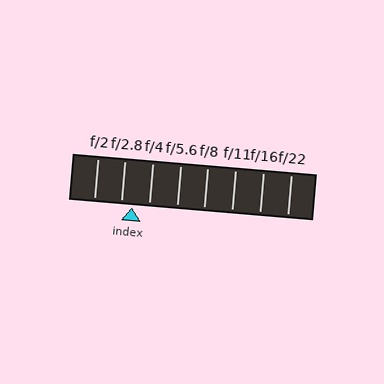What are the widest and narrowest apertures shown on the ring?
The widest aperture shown is f/2 and the narrowest is f/22.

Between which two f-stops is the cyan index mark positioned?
The index mark is between f/2.8 and f/4.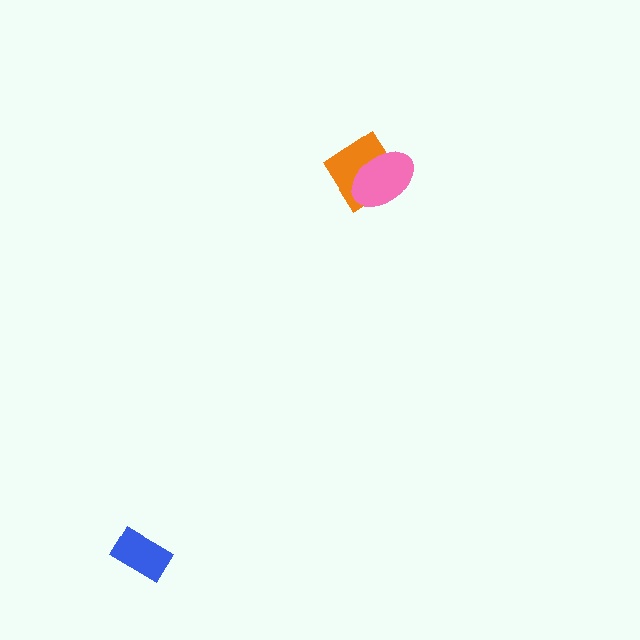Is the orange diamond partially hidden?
Yes, it is partially covered by another shape.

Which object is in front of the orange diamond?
The pink ellipse is in front of the orange diamond.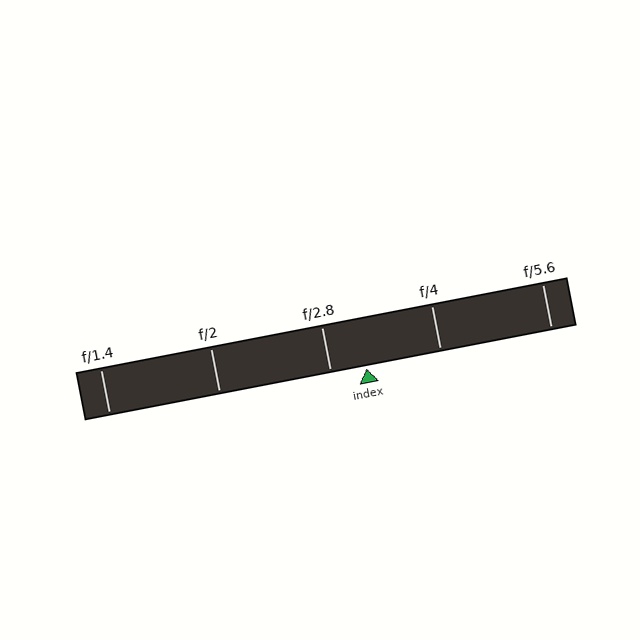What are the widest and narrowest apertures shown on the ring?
The widest aperture shown is f/1.4 and the narrowest is f/5.6.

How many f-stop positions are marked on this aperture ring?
There are 5 f-stop positions marked.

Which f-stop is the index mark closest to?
The index mark is closest to f/2.8.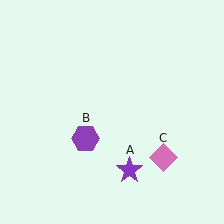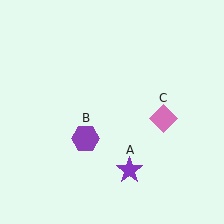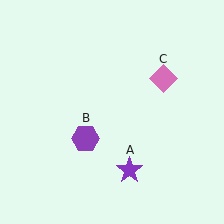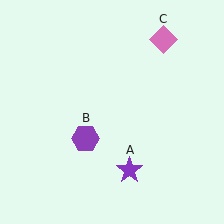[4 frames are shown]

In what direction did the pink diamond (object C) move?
The pink diamond (object C) moved up.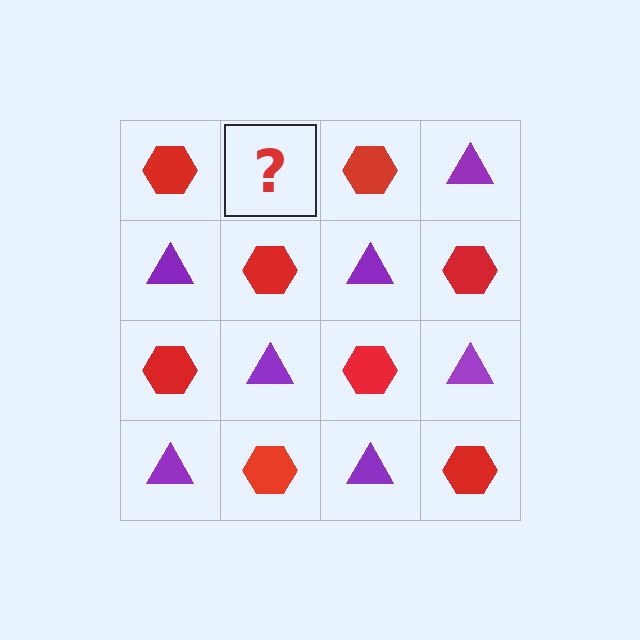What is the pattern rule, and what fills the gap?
The rule is that it alternates red hexagon and purple triangle in a checkerboard pattern. The gap should be filled with a purple triangle.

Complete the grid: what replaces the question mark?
The question mark should be replaced with a purple triangle.